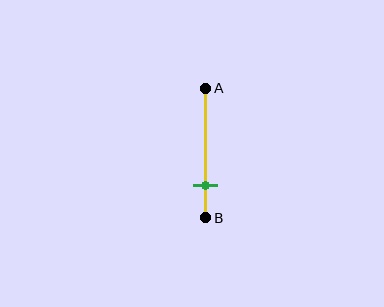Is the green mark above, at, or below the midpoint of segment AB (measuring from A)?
The green mark is below the midpoint of segment AB.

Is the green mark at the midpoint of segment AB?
No, the mark is at about 75% from A, not at the 50% midpoint.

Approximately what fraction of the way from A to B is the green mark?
The green mark is approximately 75% of the way from A to B.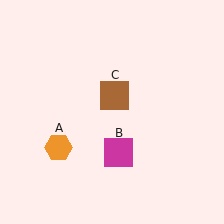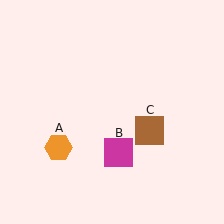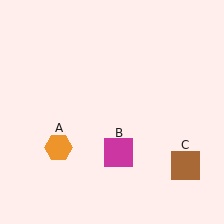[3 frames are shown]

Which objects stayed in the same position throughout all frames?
Orange hexagon (object A) and magenta square (object B) remained stationary.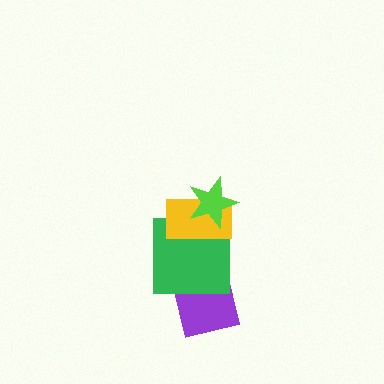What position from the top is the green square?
The green square is 3rd from the top.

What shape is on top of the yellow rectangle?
The lime star is on top of the yellow rectangle.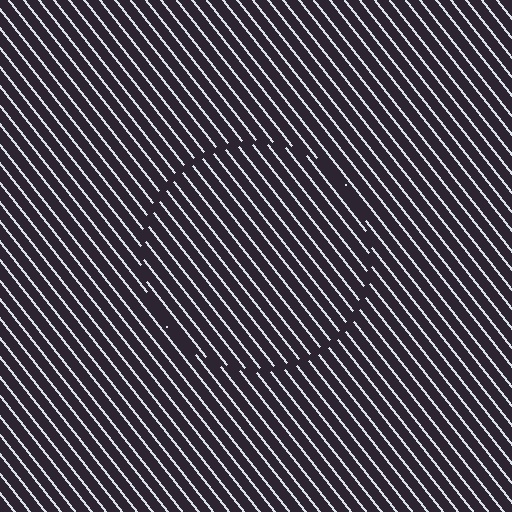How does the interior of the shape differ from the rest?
The interior of the shape contains the same grating, shifted by half a period — the contour is defined by the phase discontinuity where line-ends from the inner and outer gratings abut.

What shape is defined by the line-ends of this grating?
An illusory circle. The interior of the shape contains the same grating, shifted by half a period — the contour is defined by the phase discontinuity where line-ends from the inner and outer gratings abut.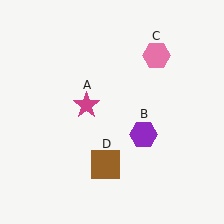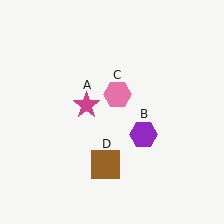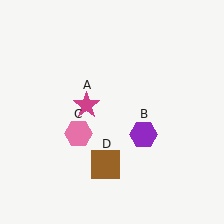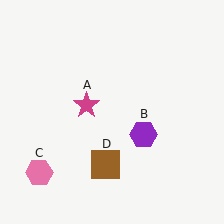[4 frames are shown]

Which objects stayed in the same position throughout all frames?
Magenta star (object A) and purple hexagon (object B) and brown square (object D) remained stationary.